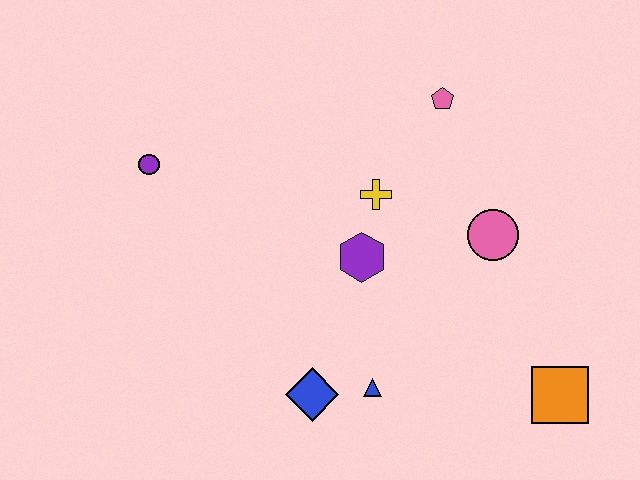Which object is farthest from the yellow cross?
The orange square is farthest from the yellow cross.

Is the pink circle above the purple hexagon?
Yes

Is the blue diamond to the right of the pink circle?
No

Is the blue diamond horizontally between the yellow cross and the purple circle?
Yes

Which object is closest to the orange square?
The pink circle is closest to the orange square.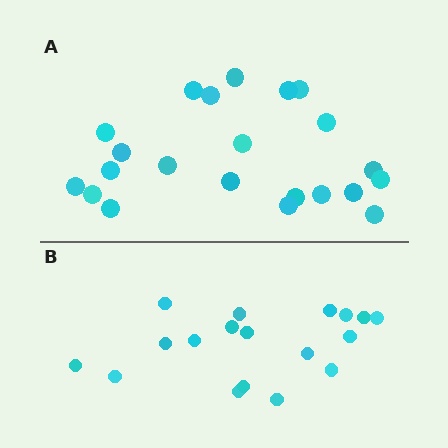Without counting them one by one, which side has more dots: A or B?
Region A (the top region) has more dots.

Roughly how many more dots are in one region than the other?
Region A has about 4 more dots than region B.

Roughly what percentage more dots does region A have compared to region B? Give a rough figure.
About 20% more.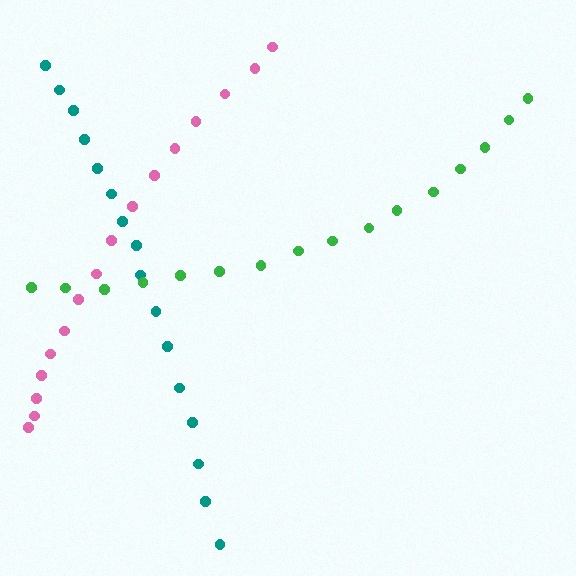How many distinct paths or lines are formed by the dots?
There are 3 distinct paths.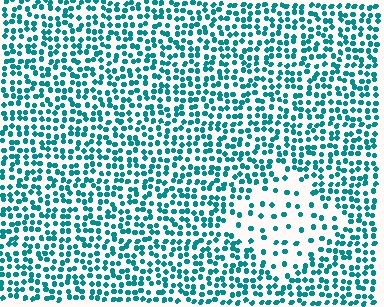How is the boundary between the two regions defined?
The boundary is defined by a change in element density (approximately 2.7x ratio). All elements are the same color, size, and shape.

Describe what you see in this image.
The image contains small teal elements arranged at two different densities. A diamond-shaped region is visible where the elements are less densely packed than the surrounding area.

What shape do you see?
I see a diamond.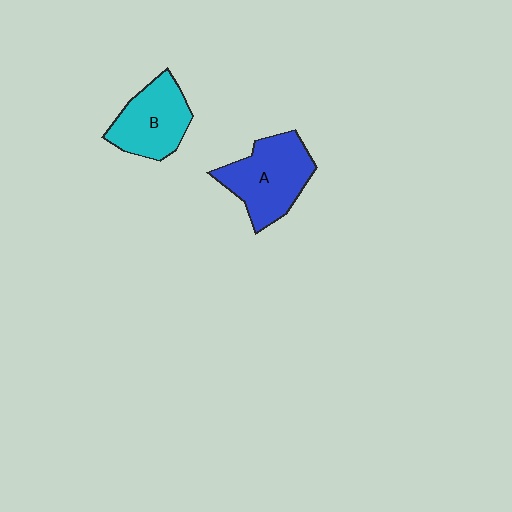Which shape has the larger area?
Shape A (blue).